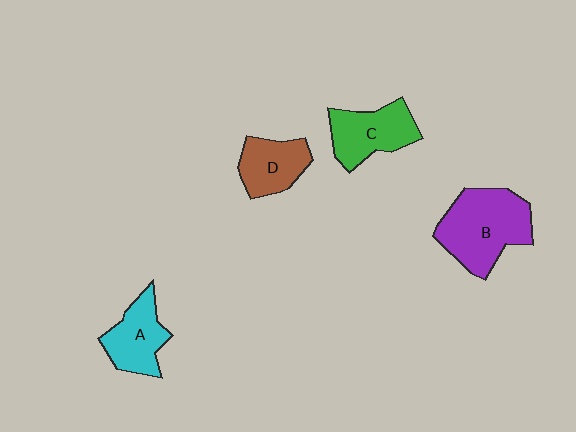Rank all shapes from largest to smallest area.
From largest to smallest: B (purple), C (green), A (cyan), D (brown).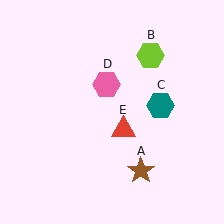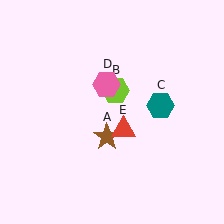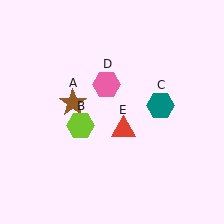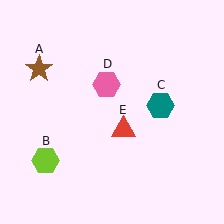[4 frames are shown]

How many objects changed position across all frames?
2 objects changed position: brown star (object A), lime hexagon (object B).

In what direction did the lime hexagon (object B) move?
The lime hexagon (object B) moved down and to the left.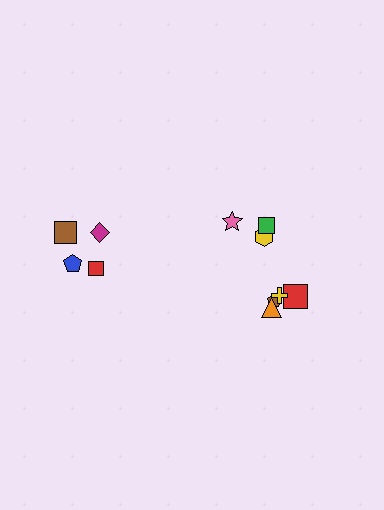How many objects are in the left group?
There are 4 objects.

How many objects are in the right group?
There are 7 objects.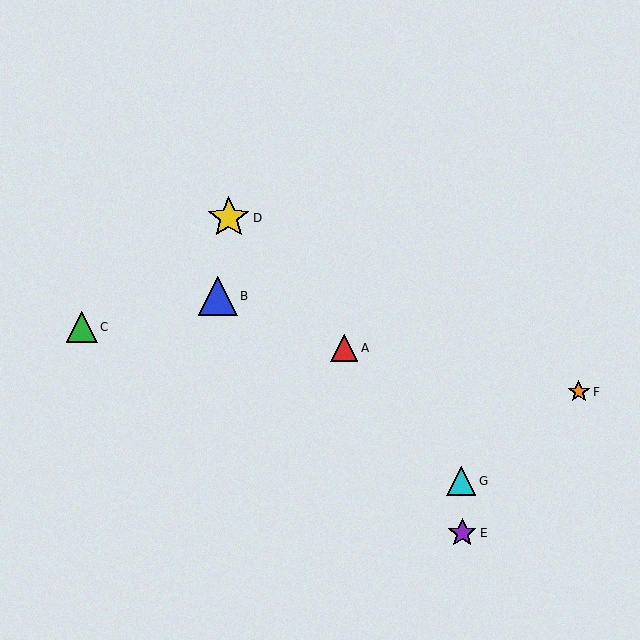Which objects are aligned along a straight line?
Objects A, D, G are aligned along a straight line.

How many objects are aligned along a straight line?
3 objects (A, D, G) are aligned along a straight line.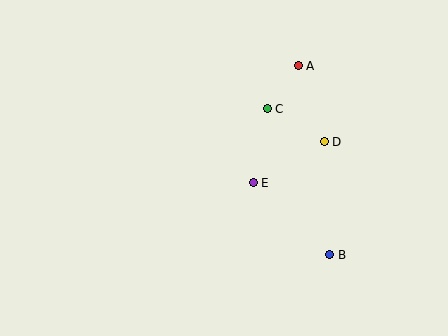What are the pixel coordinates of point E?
Point E is at (253, 183).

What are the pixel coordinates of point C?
Point C is at (267, 109).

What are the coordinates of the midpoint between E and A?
The midpoint between E and A is at (276, 124).